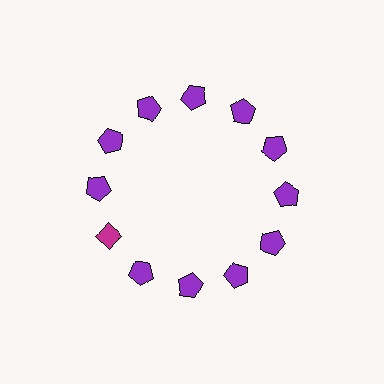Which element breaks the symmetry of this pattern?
The magenta diamond at roughly the 8 o'clock position breaks the symmetry. All other shapes are purple pentagons.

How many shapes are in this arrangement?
There are 12 shapes arranged in a ring pattern.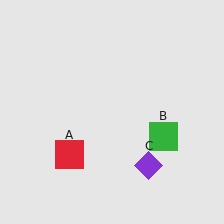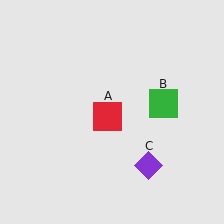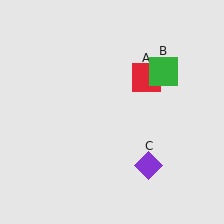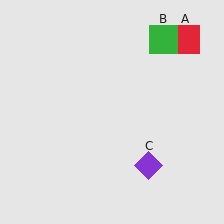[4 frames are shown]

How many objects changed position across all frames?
2 objects changed position: red square (object A), green square (object B).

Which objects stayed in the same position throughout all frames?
Purple diamond (object C) remained stationary.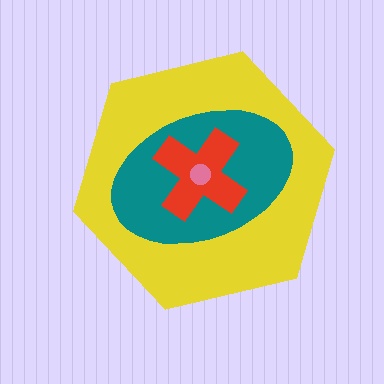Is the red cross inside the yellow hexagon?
Yes.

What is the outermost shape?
The yellow hexagon.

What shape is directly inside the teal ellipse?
The red cross.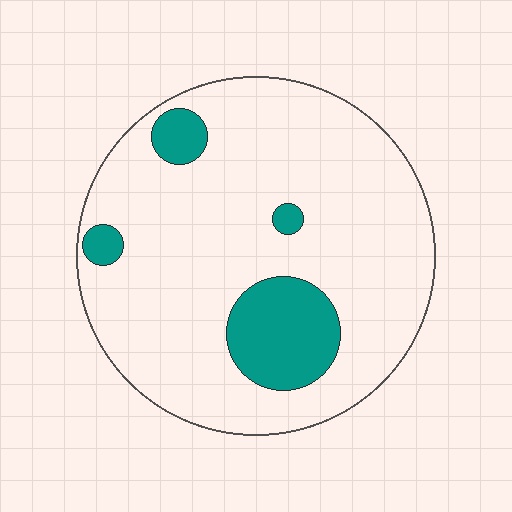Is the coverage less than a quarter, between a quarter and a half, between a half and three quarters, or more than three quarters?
Less than a quarter.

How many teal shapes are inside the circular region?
4.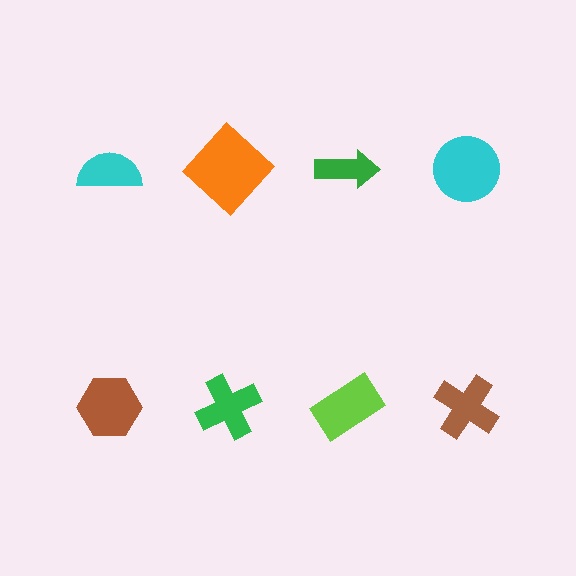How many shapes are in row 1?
4 shapes.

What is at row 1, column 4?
A cyan circle.